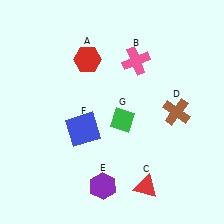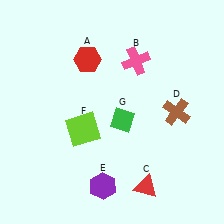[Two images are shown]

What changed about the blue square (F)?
In Image 1, F is blue. In Image 2, it changed to lime.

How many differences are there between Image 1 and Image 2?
There is 1 difference between the two images.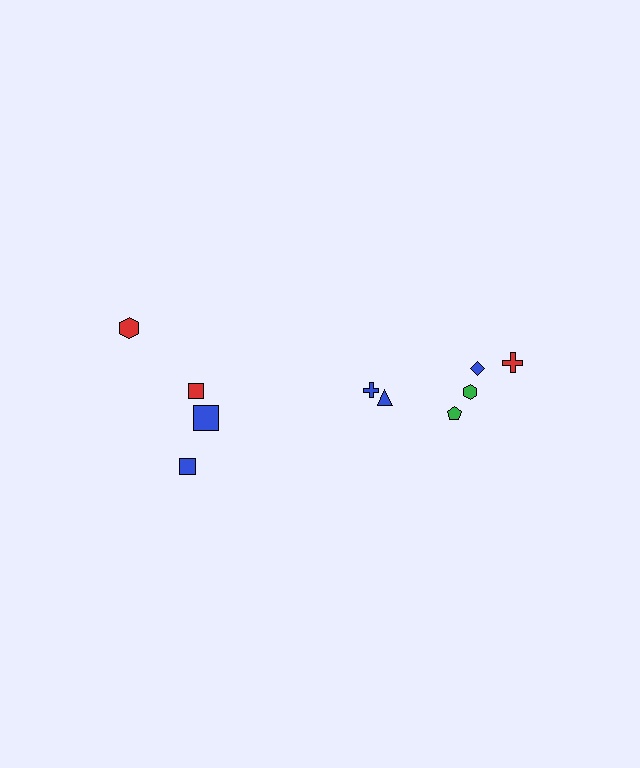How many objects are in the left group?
There are 4 objects.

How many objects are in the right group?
There are 6 objects.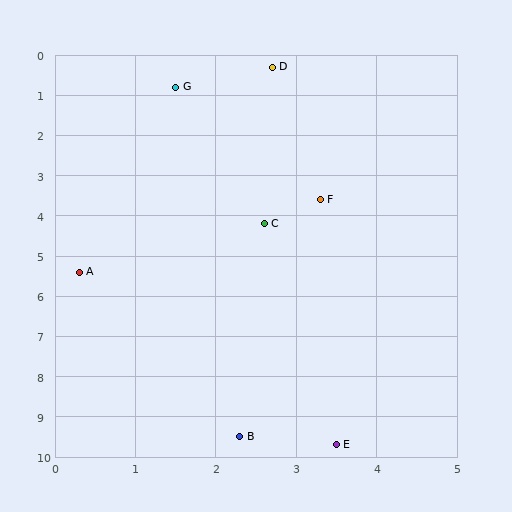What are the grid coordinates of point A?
Point A is at approximately (0.3, 5.4).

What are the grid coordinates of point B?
Point B is at approximately (2.3, 9.5).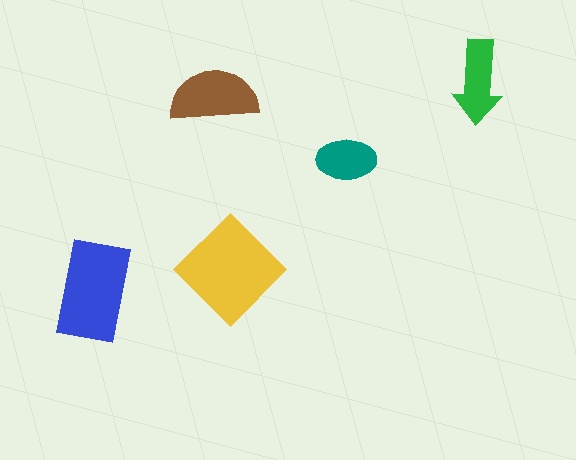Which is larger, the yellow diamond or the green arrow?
The yellow diamond.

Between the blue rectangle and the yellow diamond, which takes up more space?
The yellow diamond.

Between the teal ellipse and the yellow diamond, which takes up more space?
The yellow diamond.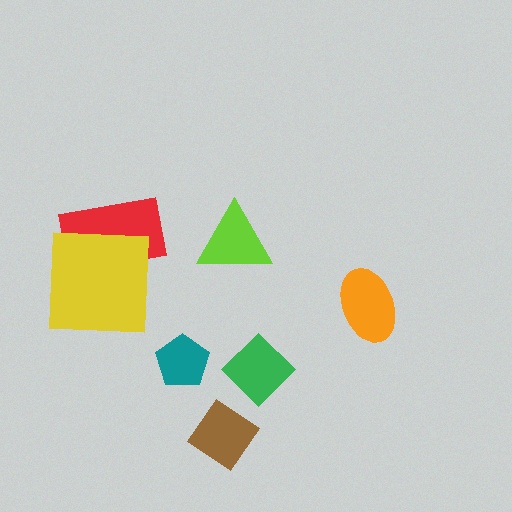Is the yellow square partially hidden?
No, no other shape covers it.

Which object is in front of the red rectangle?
The yellow square is in front of the red rectangle.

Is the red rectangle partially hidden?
Yes, it is partially covered by another shape.